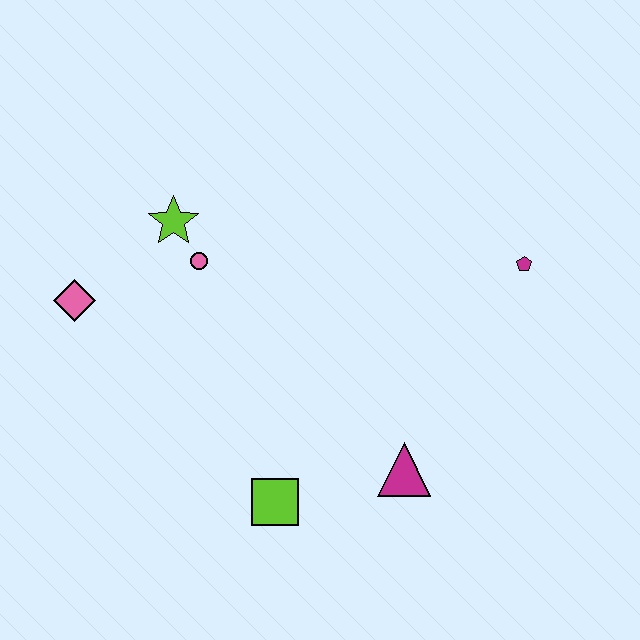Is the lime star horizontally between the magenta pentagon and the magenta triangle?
No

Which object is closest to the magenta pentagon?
The magenta triangle is closest to the magenta pentagon.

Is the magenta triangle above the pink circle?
No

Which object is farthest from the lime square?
The magenta pentagon is farthest from the lime square.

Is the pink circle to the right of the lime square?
No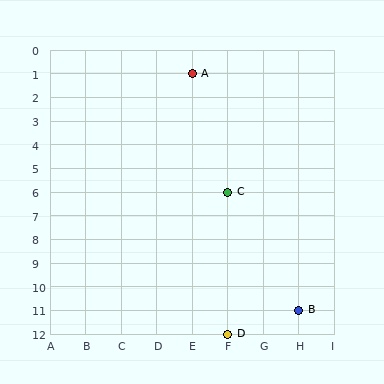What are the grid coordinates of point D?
Point D is at grid coordinates (F, 12).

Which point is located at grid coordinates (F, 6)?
Point C is at (F, 6).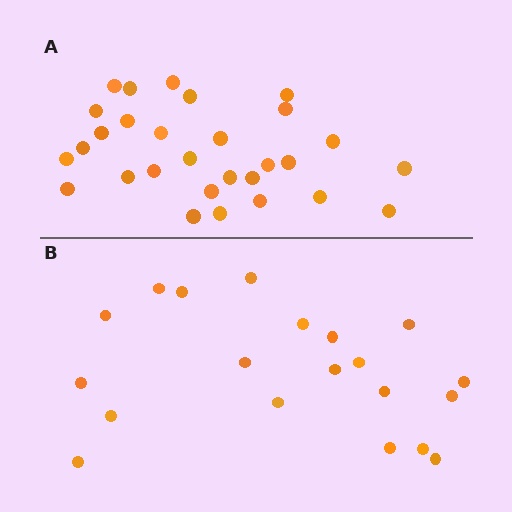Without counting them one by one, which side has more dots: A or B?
Region A (the top region) has more dots.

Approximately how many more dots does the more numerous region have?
Region A has roughly 8 or so more dots than region B.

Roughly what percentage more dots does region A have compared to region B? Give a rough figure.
About 45% more.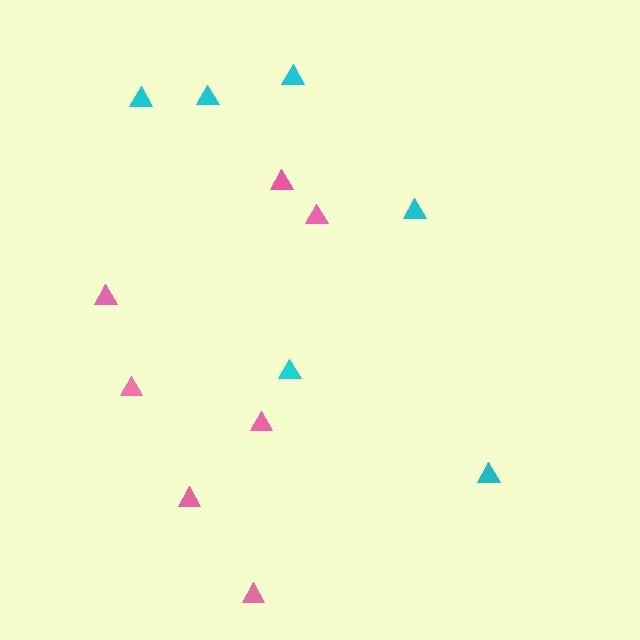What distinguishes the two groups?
There are 2 groups: one group of pink triangles (7) and one group of cyan triangles (6).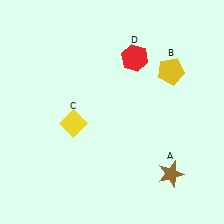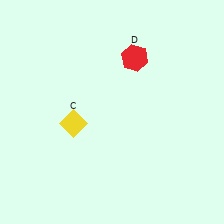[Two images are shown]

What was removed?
The brown star (A), the yellow pentagon (B) were removed in Image 2.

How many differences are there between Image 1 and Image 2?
There are 2 differences between the two images.